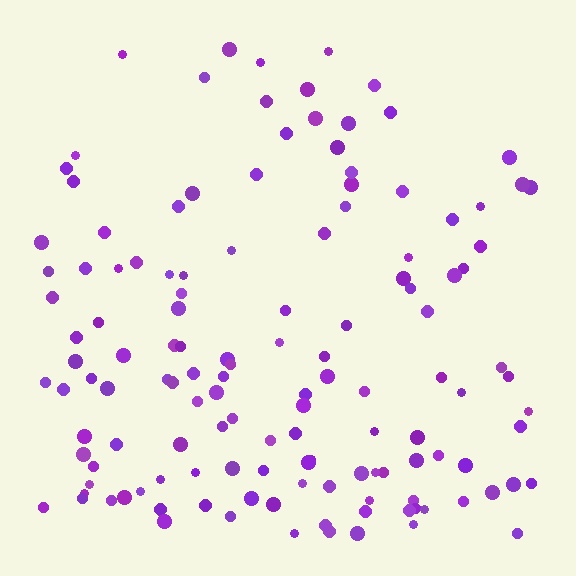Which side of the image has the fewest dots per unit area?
The top.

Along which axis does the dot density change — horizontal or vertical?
Vertical.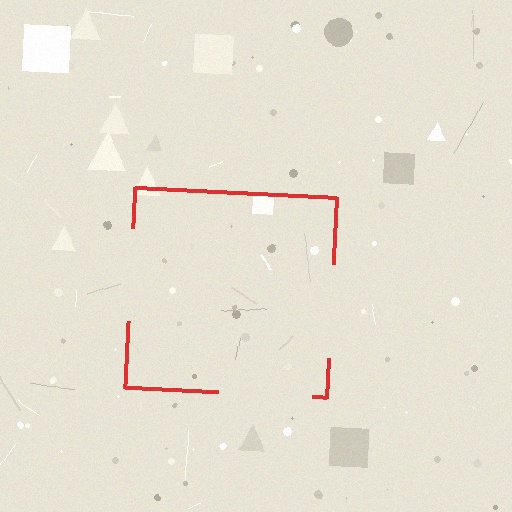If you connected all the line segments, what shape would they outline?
They would outline a square.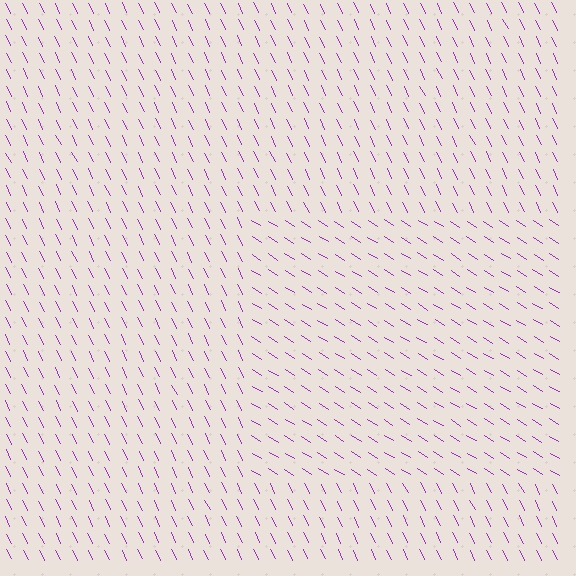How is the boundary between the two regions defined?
The boundary is defined purely by a change in line orientation (approximately 32 degrees difference). All lines are the same color and thickness.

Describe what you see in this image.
The image is filled with small purple line segments. A rectangle region in the image has lines oriented differently from the surrounding lines, creating a visible texture boundary.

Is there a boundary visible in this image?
Yes, there is a texture boundary formed by a change in line orientation.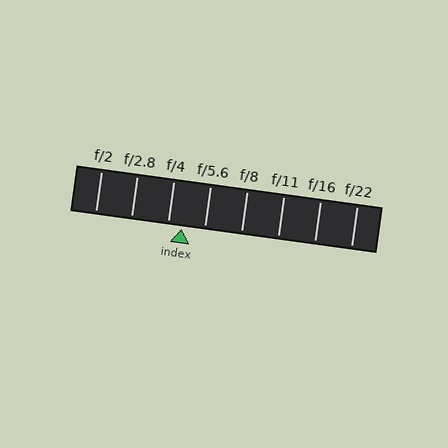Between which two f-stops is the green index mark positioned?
The index mark is between f/4 and f/5.6.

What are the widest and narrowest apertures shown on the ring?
The widest aperture shown is f/2 and the narrowest is f/22.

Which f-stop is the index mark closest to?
The index mark is closest to f/4.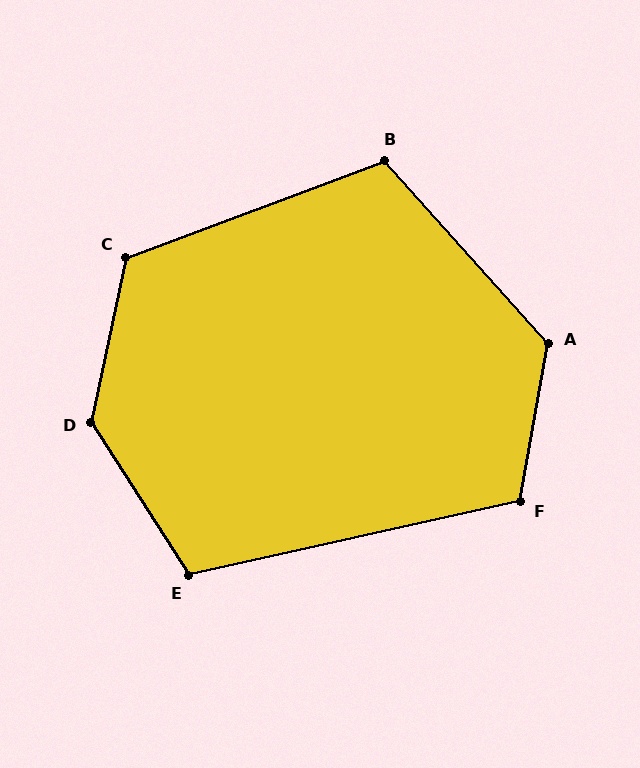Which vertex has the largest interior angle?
D, at approximately 136 degrees.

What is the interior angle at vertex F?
Approximately 113 degrees (obtuse).